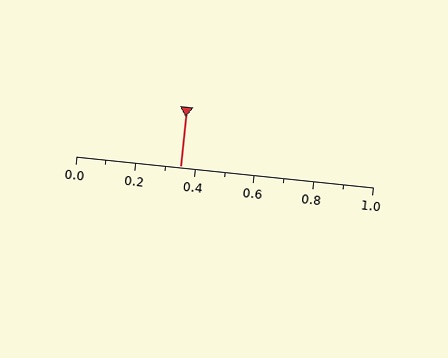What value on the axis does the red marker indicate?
The marker indicates approximately 0.35.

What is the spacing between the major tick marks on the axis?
The major ticks are spaced 0.2 apart.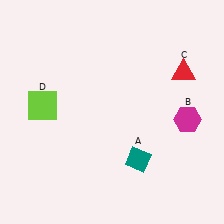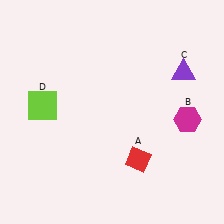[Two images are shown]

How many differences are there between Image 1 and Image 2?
There are 2 differences between the two images.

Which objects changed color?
A changed from teal to red. C changed from red to purple.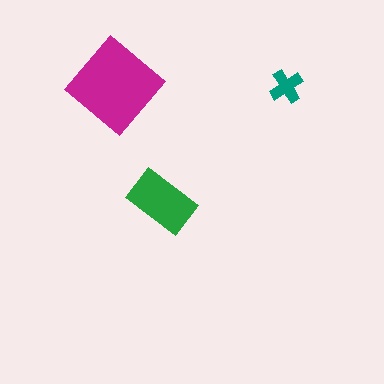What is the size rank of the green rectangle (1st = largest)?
2nd.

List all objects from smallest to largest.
The teal cross, the green rectangle, the magenta diamond.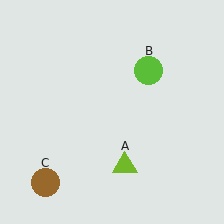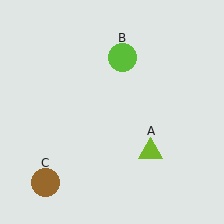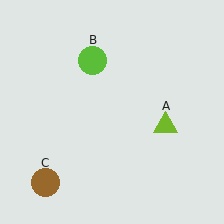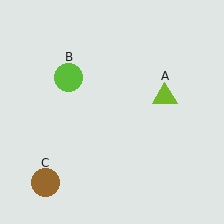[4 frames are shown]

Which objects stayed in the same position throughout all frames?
Brown circle (object C) remained stationary.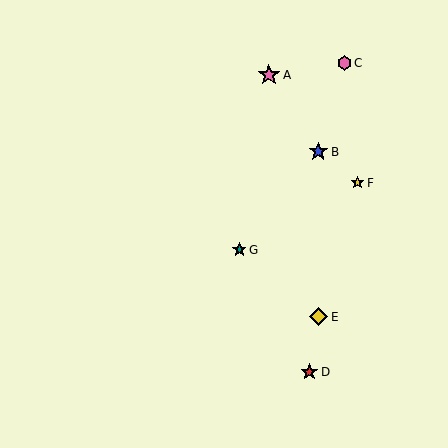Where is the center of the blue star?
The center of the blue star is at (318, 152).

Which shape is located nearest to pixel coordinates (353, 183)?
The yellow star (labeled F) at (358, 183) is nearest to that location.